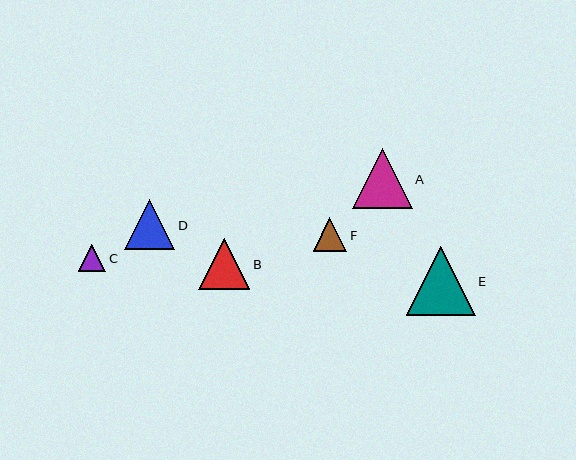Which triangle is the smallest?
Triangle C is the smallest with a size of approximately 28 pixels.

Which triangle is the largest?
Triangle E is the largest with a size of approximately 69 pixels.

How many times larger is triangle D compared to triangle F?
Triangle D is approximately 1.5 times the size of triangle F.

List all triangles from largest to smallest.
From largest to smallest: E, A, B, D, F, C.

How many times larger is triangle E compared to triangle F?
Triangle E is approximately 2.0 times the size of triangle F.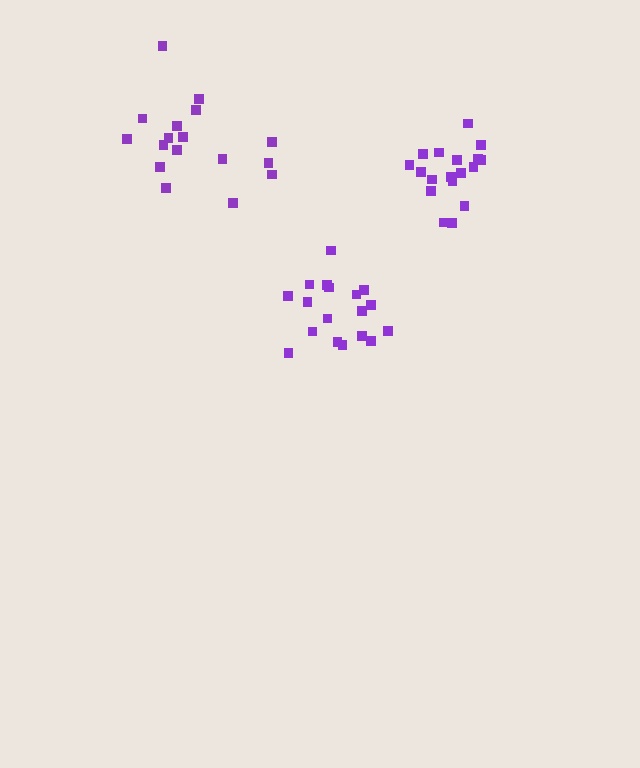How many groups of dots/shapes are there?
There are 3 groups.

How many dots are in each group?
Group 1: 17 dots, Group 2: 18 dots, Group 3: 18 dots (53 total).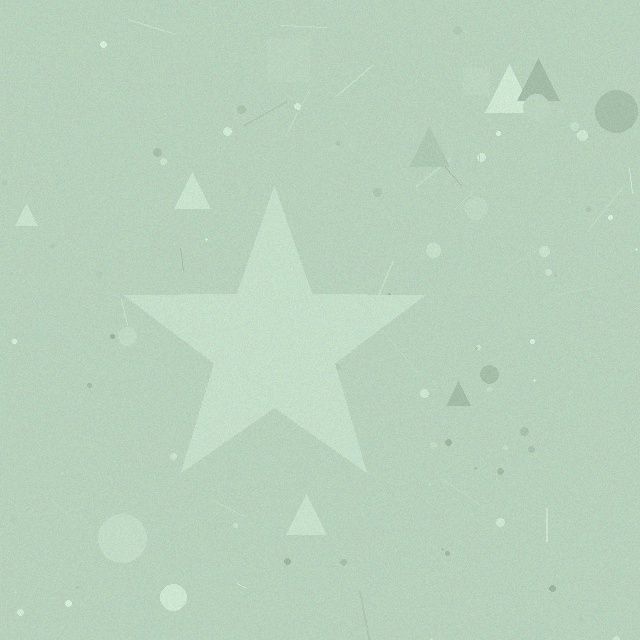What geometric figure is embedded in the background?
A star is embedded in the background.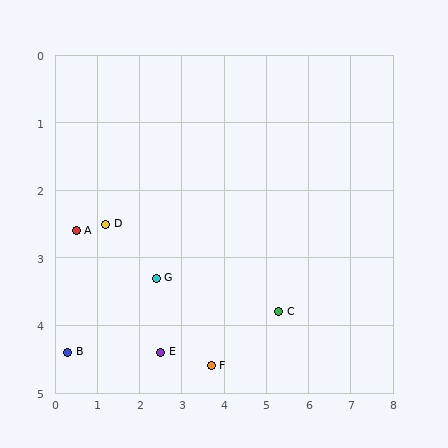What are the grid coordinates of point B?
Point B is at approximately (0.3, 4.4).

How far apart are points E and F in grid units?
Points E and F are about 1.2 grid units apart.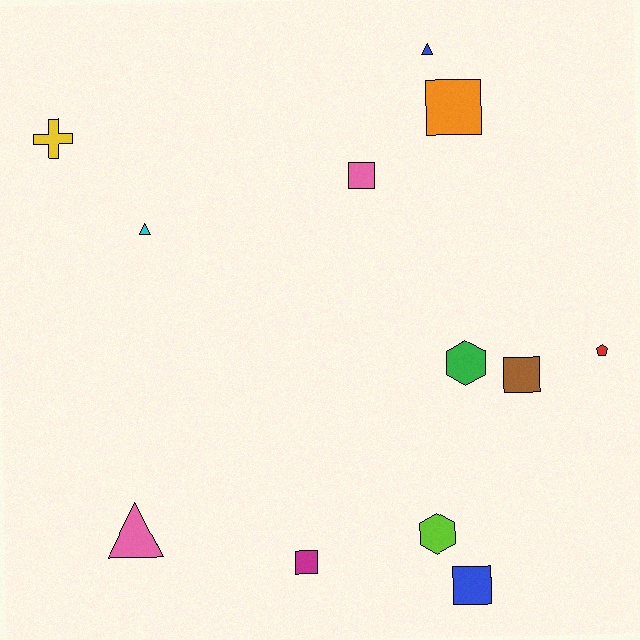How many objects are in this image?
There are 12 objects.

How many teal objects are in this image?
There are no teal objects.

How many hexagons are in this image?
There are 2 hexagons.